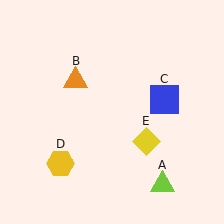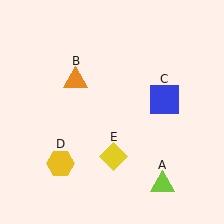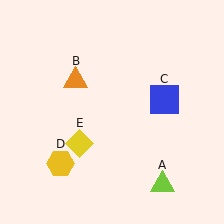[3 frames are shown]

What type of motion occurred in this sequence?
The yellow diamond (object E) rotated clockwise around the center of the scene.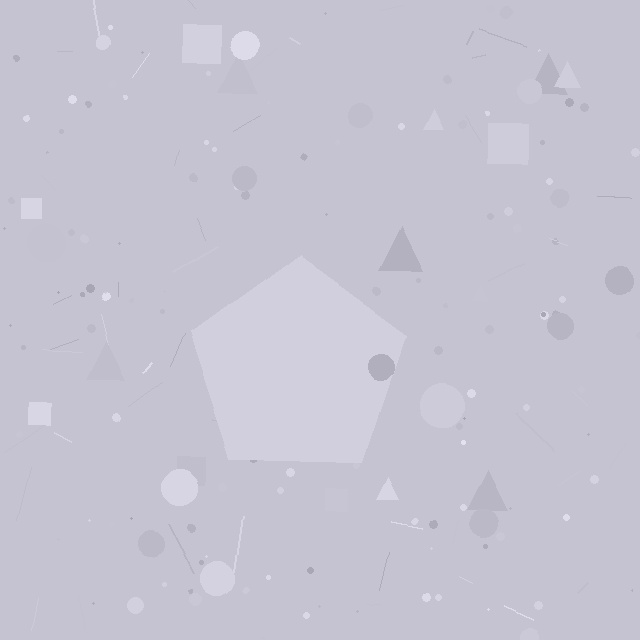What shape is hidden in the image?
A pentagon is hidden in the image.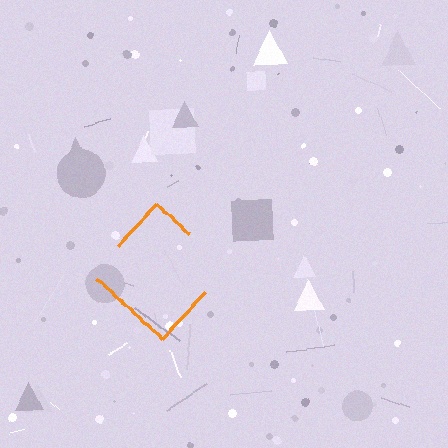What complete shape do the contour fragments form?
The contour fragments form a diamond.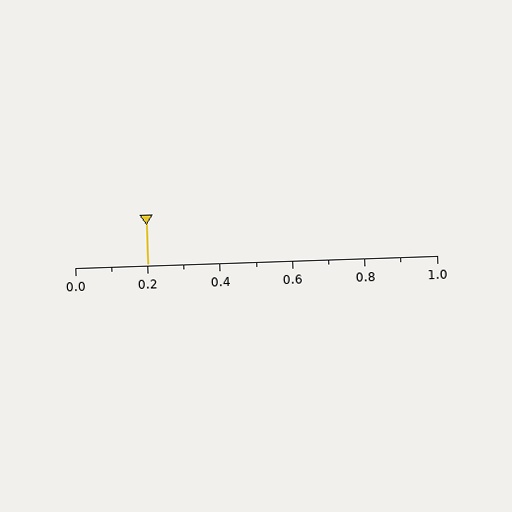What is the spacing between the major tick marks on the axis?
The major ticks are spaced 0.2 apart.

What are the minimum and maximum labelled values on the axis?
The axis runs from 0.0 to 1.0.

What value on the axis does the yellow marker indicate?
The marker indicates approximately 0.2.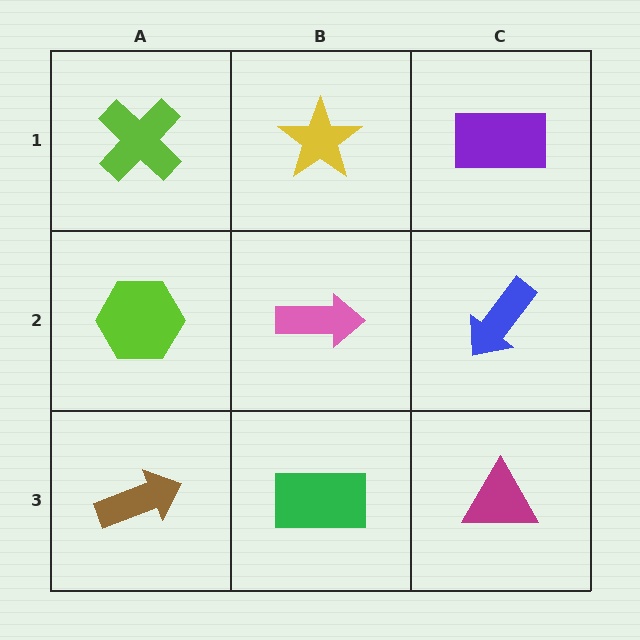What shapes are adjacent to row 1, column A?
A lime hexagon (row 2, column A), a yellow star (row 1, column B).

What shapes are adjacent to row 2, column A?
A lime cross (row 1, column A), a brown arrow (row 3, column A), a pink arrow (row 2, column B).